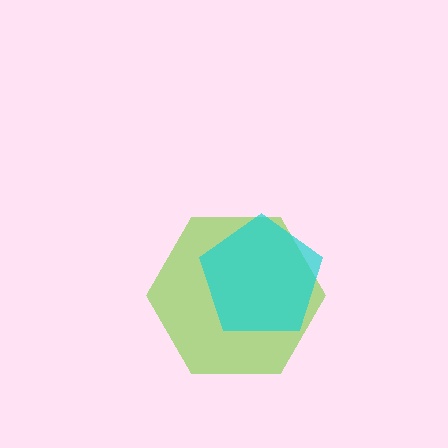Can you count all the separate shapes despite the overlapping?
Yes, there are 2 separate shapes.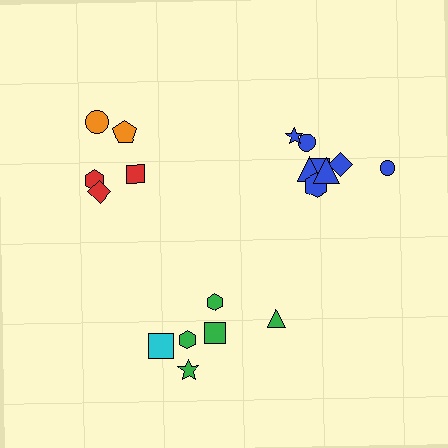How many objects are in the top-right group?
There are 8 objects.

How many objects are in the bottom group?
There are 6 objects.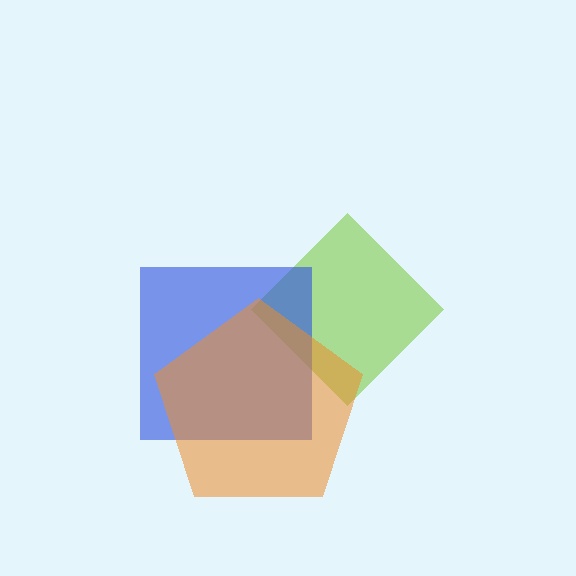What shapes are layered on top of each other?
The layered shapes are: a lime diamond, a blue square, an orange pentagon.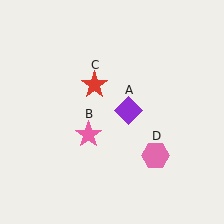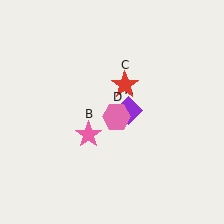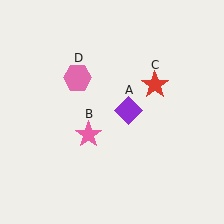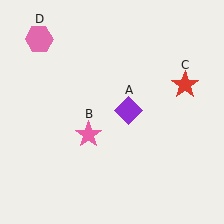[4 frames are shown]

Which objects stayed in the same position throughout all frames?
Purple diamond (object A) and pink star (object B) remained stationary.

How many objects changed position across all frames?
2 objects changed position: red star (object C), pink hexagon (object D).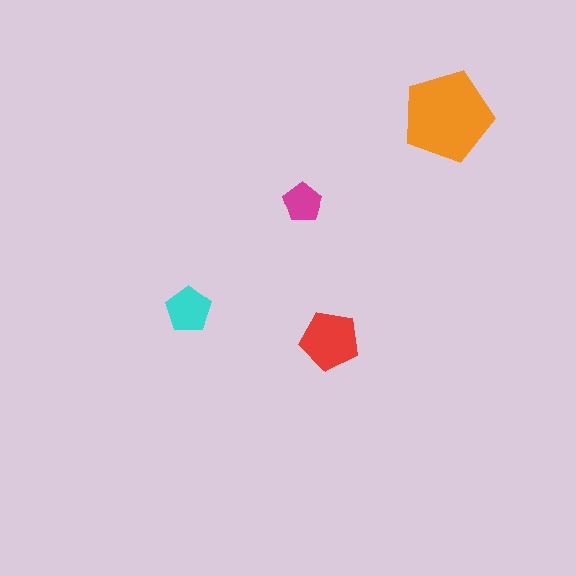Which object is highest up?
The orange pentagon is topmost.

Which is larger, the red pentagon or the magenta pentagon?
The red one.